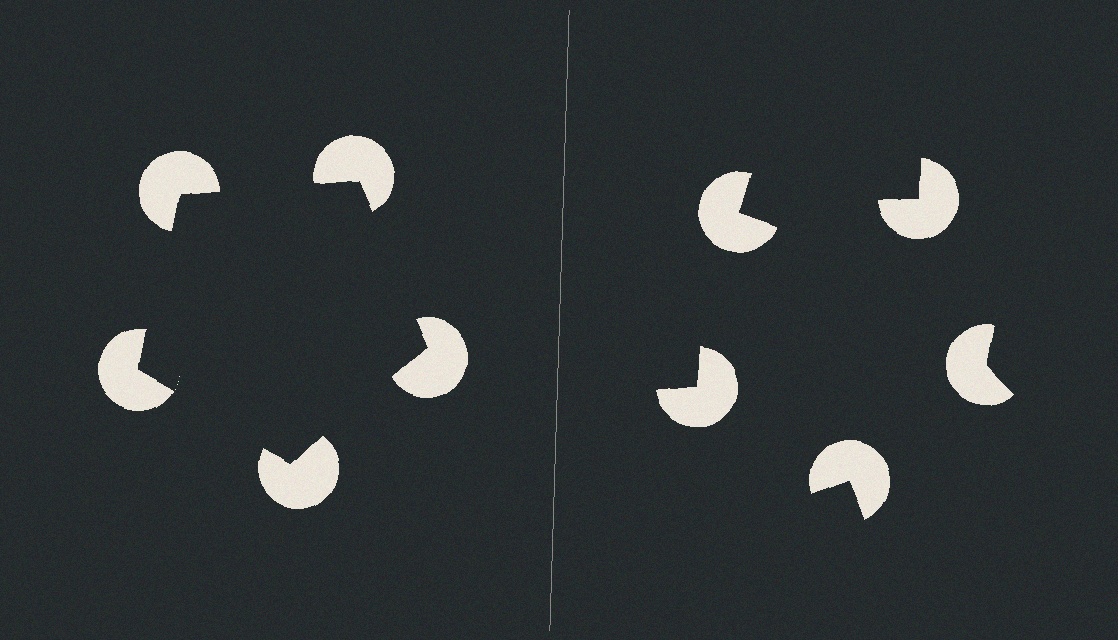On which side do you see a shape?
An illusory pentagon appears on the left side. On the right side the wedge cuts are rotated, so no coherent shape forms.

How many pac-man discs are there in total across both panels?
10 — 5 on each side.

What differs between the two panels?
The pac-man discs are positioned identically on both sides; only the wedge orientations differ. On the left they align to a pentagon; on the right they are misaligned.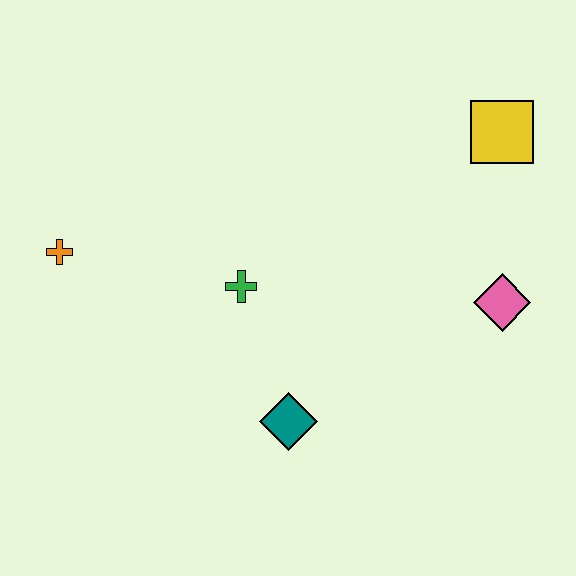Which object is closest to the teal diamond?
The green cross is closest to the teal diamond.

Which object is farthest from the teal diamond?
The yellow square is farthest from the teal diamond.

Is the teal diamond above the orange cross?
No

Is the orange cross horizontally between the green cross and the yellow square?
No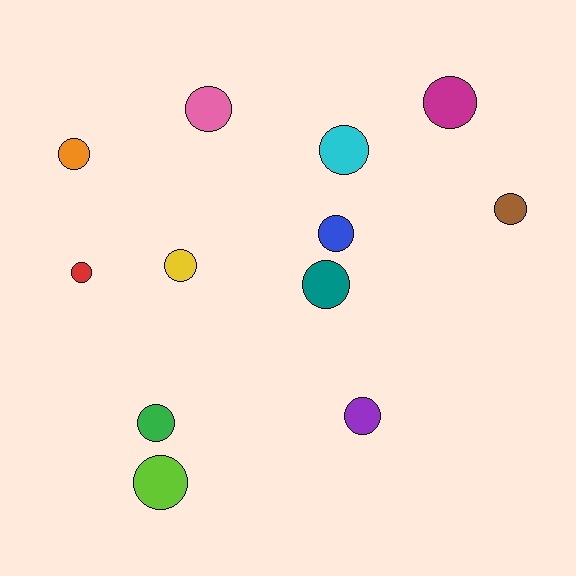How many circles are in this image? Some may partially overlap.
There are 12 circles.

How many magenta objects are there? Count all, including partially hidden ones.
There is 1 magenta object.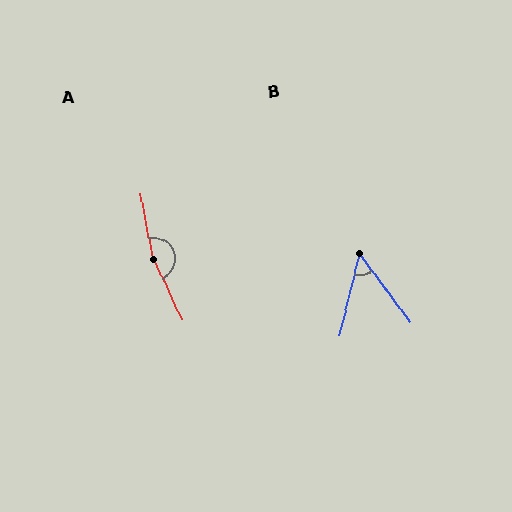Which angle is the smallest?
B, at approximately 51 degrees.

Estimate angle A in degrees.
Approximately 166 degrees.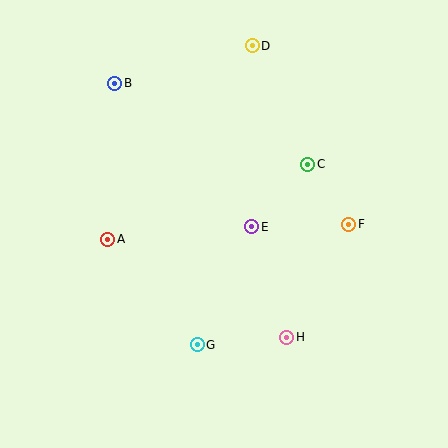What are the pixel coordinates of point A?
Point A is at (108, 239).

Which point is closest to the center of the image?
Point E at (252, 227) is closest to the center.